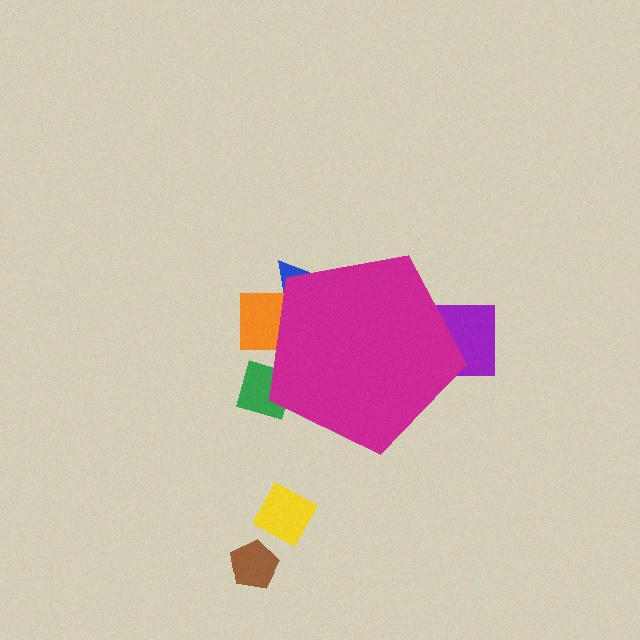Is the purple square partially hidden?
Yes, the purple square is partially hidden behind the magenta pentagon.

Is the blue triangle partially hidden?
Yes, the blue triangle is partially hidden behind the magenta pentagon.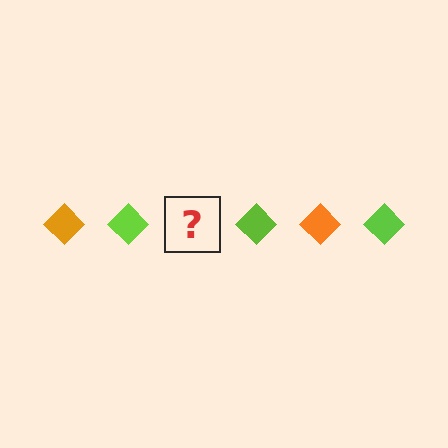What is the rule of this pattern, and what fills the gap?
The rule is that the pattern cycles through orange, lime diamonds. The gap should be filled with an orange diamond.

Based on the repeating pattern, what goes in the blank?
The blank should be an orange diamond.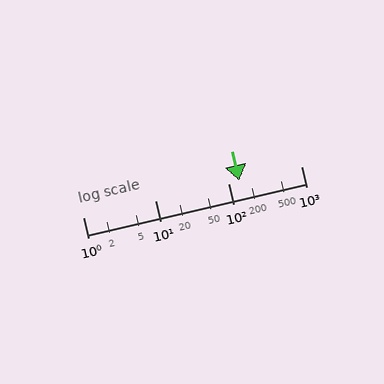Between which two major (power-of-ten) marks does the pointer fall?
The pointer is between 100 and 1000.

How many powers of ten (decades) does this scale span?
The scale spans 3 decades, from 1 to 1000.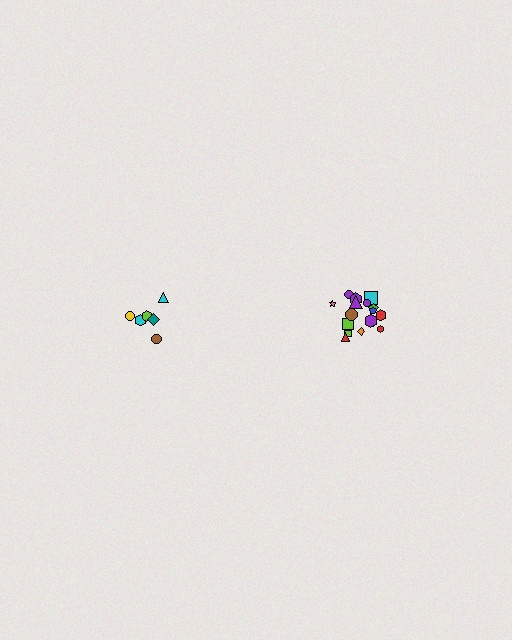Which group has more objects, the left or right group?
The right group.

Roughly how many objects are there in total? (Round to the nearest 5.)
Roughly 25 objects in total.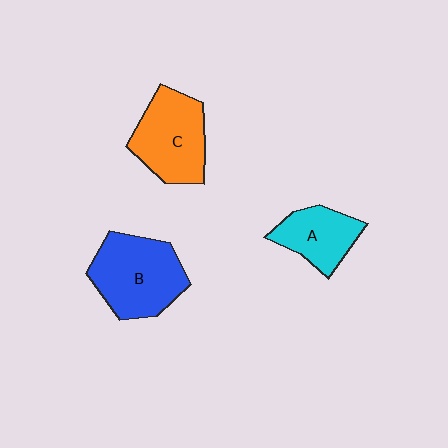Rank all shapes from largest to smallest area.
From largest to smallest: B (blue), C (orange), A (cyan).